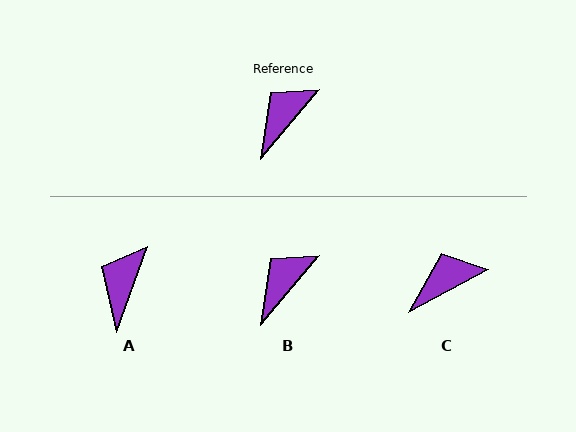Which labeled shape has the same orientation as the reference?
B.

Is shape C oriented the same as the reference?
No, it is off by about 21 degrees.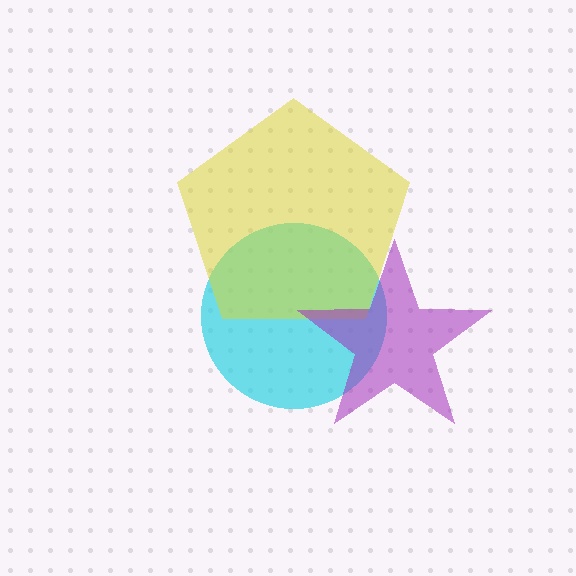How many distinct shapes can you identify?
There are 3 distinct shapes: a cyan circle, a yellow pentagon, a purple star.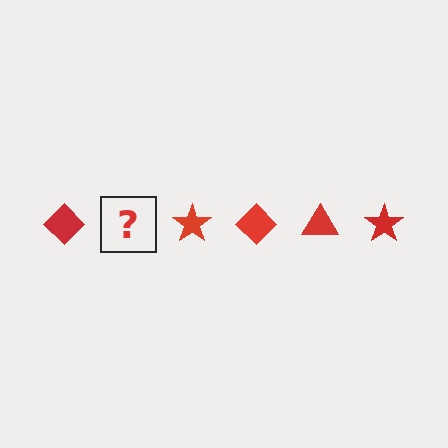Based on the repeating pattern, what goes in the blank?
The blank should be a red triangle.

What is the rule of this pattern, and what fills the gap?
The rule is that the pattern cycles through diamond, triangle, star shapes in red. The gap should be filled with a red triangle.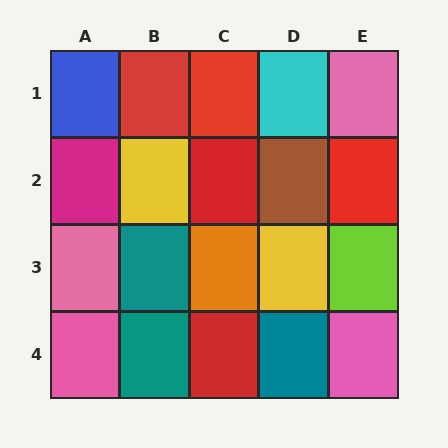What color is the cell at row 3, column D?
Yellow.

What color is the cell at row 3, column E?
Lime.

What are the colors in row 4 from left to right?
Pink, teal, red, teal, pink.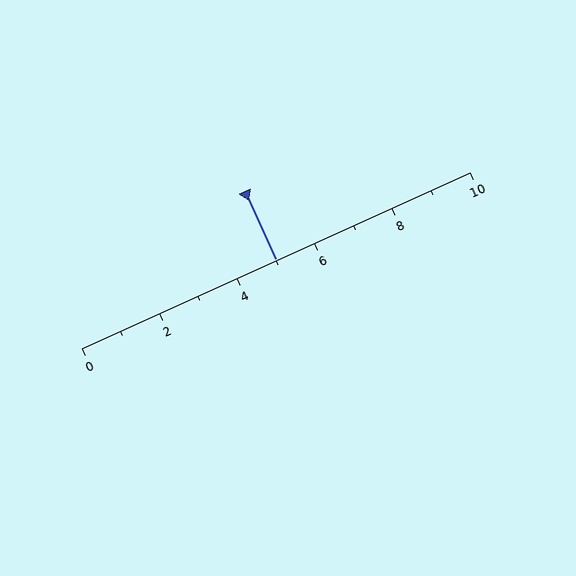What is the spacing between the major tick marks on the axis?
The major ticks are spaced 2 apart.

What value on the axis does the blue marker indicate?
The marker indicates approximately 5.